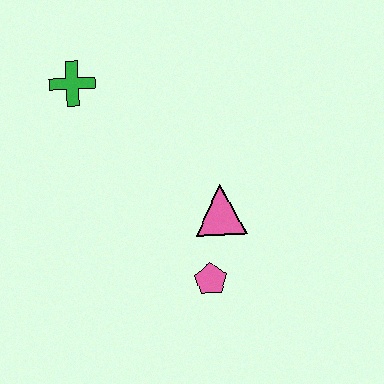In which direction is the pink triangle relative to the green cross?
The pink triangle is to the right of the green cross.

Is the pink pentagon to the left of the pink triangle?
Yes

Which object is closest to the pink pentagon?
The pink triangle is closest to the pink pentagon.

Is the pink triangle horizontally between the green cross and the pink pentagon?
No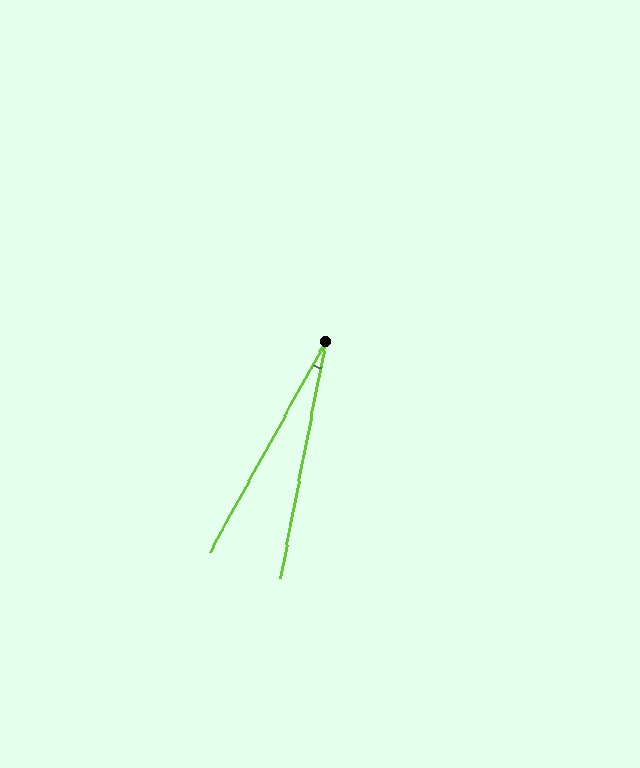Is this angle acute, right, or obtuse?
It is acute.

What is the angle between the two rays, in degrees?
Approximately 18 degrees.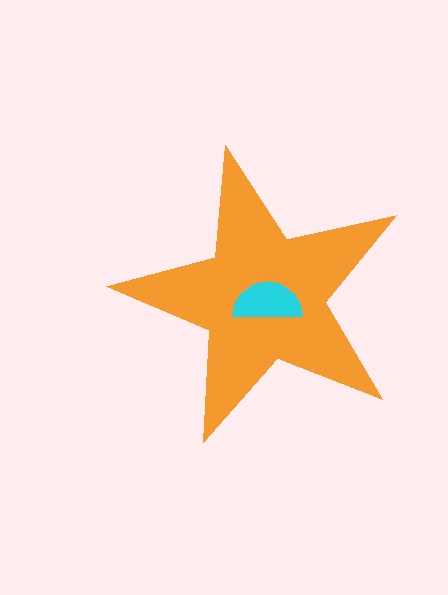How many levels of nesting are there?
2.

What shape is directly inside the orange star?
The cyan semicircle.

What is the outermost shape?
The orange star.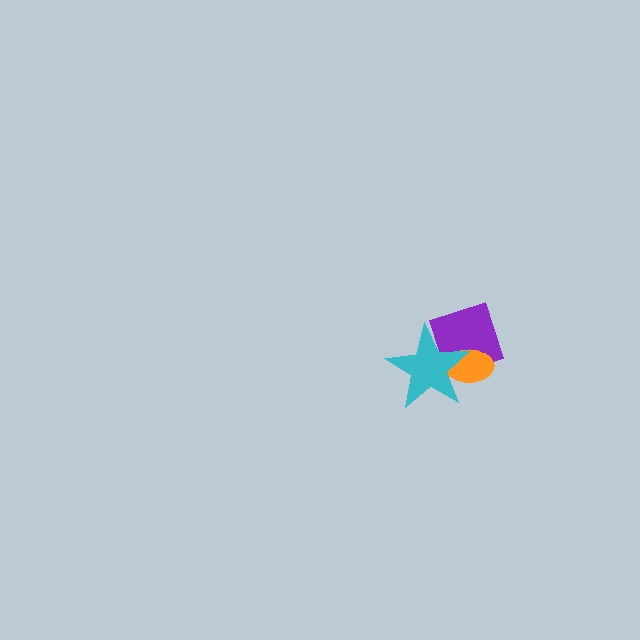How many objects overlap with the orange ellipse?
2 objects overlap with the orange ellipse.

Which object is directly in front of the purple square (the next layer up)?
The orange ellipse is directly in front of the purple square.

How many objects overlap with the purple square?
2 objects overlap with the purple square.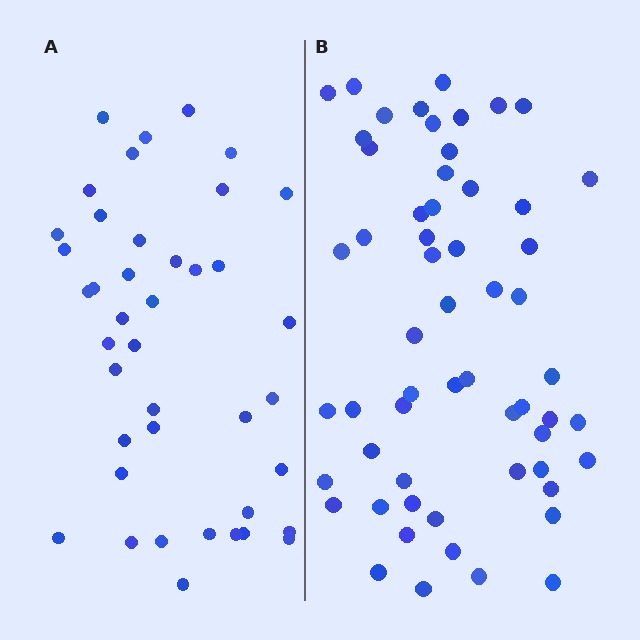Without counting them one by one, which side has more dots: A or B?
Region B (the right region) has more dots.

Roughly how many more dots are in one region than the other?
Region B has approximately 15 more dots than region A.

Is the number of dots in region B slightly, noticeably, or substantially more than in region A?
Region B has noticeably more, but not dramatically so. The ratio is roughly 1.4 to 1.